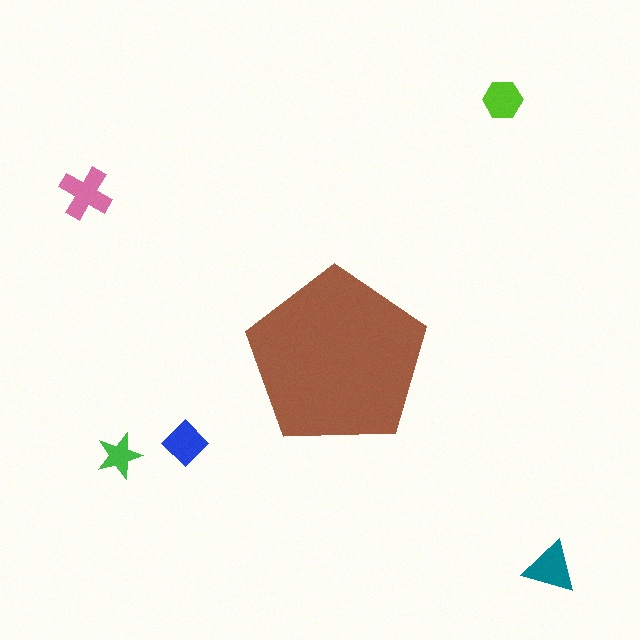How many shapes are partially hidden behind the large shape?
0 shapes are partially hidden.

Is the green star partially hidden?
No, the green star is fully visible.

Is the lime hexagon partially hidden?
No, the lime hexagon is fully visible.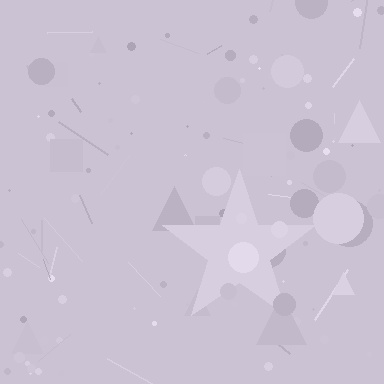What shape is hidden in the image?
A star is hidden in the image.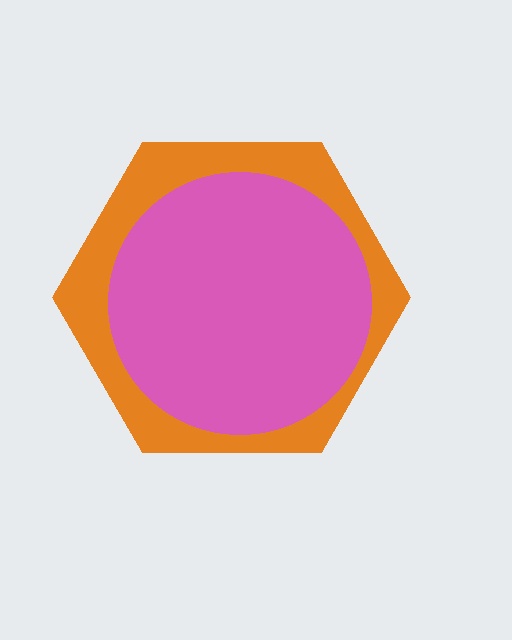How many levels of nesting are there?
2.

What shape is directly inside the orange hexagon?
The pink circle.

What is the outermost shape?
The orange hexagon.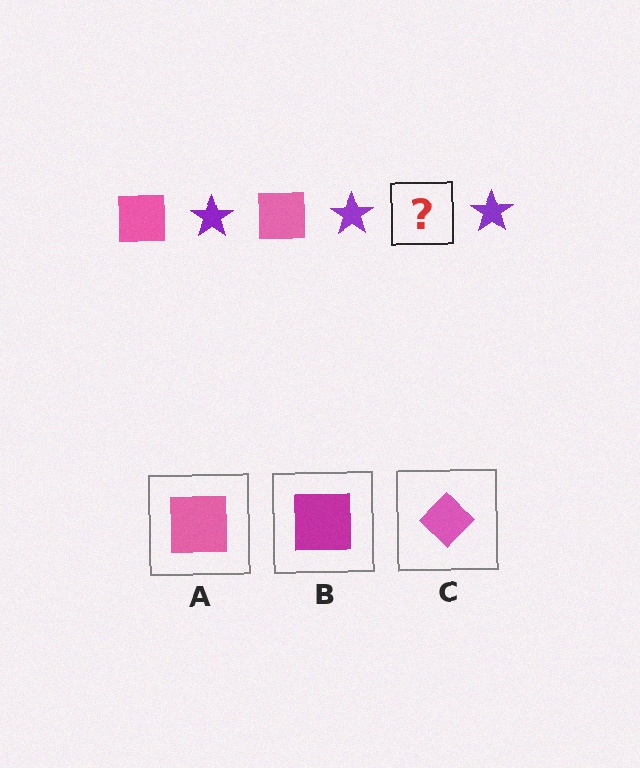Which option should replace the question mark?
Option A.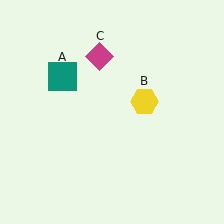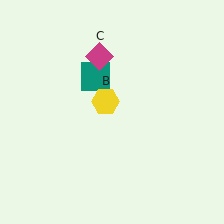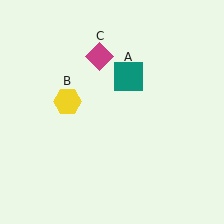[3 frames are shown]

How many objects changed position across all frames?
2 objects changed position: teal square (object A), yellow hexagon (object B).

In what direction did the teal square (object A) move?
The teal square (object A) moved right.